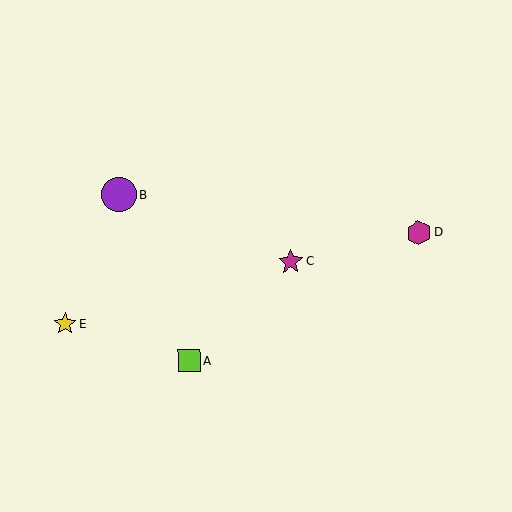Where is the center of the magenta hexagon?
The center of the magenta hexagon is at (419, 233).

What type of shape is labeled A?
Shape A is a lime square.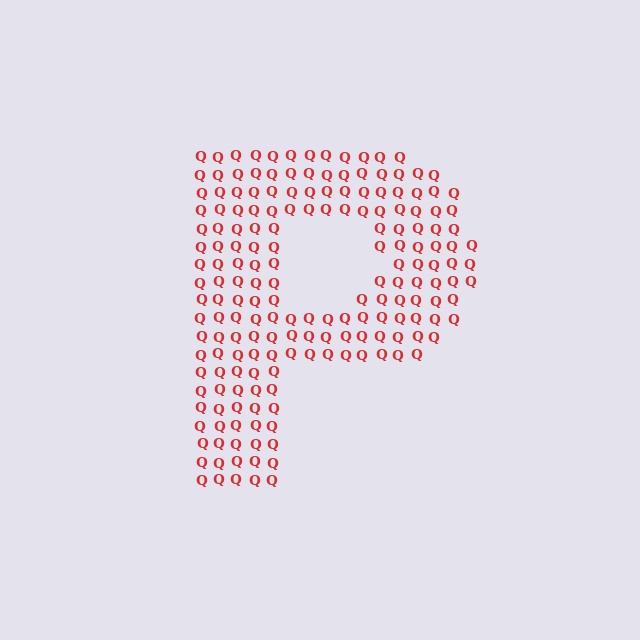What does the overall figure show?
The overall figure shows the letter P.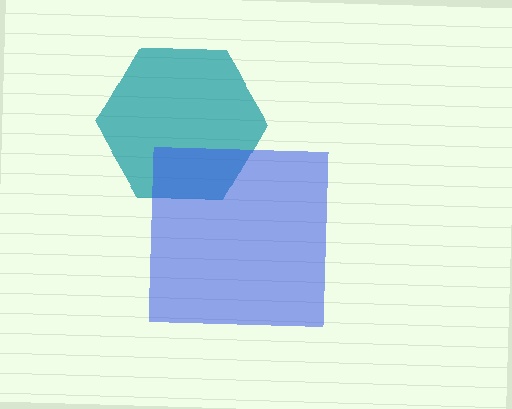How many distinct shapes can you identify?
There are 2 distinct shapes: a teal hexagon, a blue square.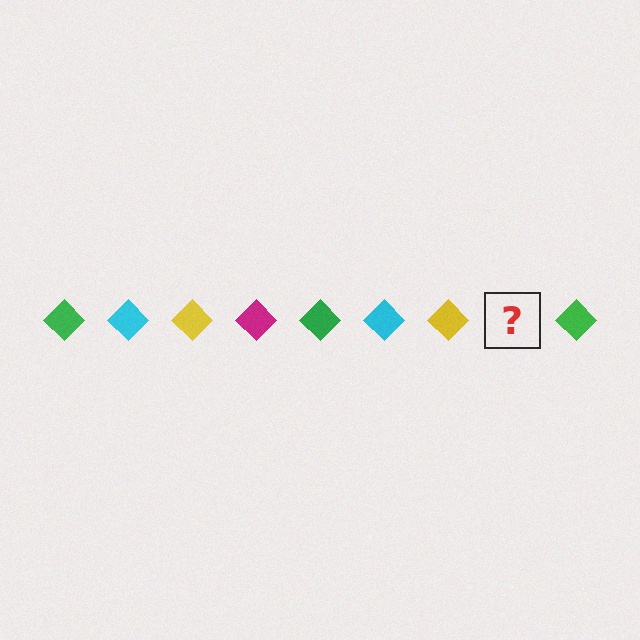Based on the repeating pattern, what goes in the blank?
The blank should be a magenta diamond.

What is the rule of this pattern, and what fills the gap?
The rule is that the pattern cycles through green, cyan, yellow, magenta diamonds. The gap should be filled with a magenta diamond.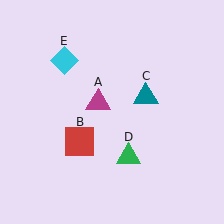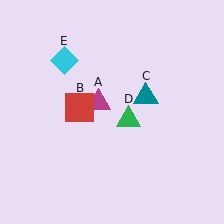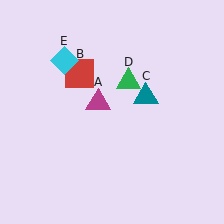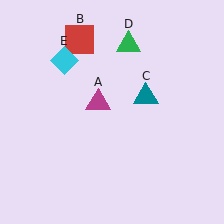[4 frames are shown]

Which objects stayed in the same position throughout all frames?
Magenta triangle (object A) and teal triangle (object C) and cyan diamond (object E) remained stationary.